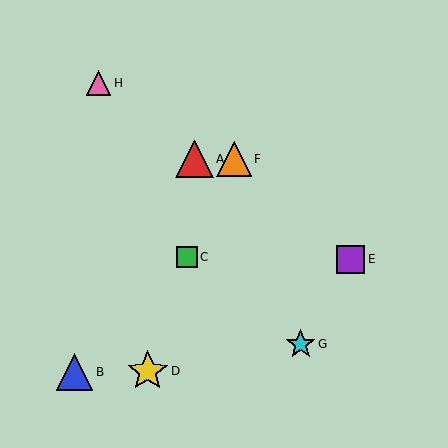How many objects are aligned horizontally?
2 objects (A, F) are aligned horizontally.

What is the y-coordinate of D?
Object D is at y≈371.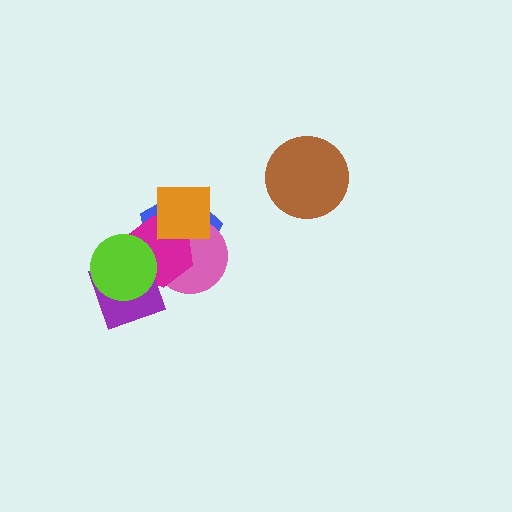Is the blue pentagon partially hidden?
Yes, it is partially covered by another shape.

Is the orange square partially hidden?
No, no other shape covers it.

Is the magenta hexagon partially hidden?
Yes, it is partially covered by another shape.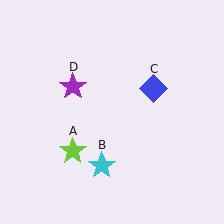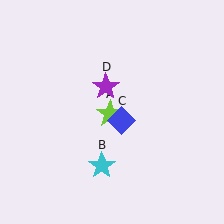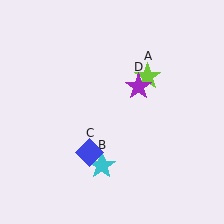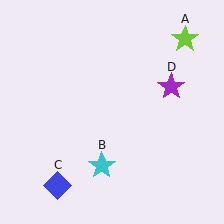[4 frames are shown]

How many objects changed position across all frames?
3 objects changed position: lime star (object A), blue diamond (object C), purple star (object D).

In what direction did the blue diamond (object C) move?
The blue diamond (object C) moved down and to the left.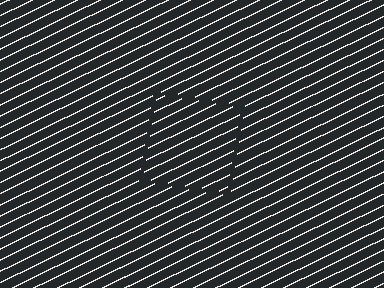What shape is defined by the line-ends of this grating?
An illusory square. The interior of the shape contains the same grating, shifted by half a period — the contour is defined by the phase discontinuity where line-ends from the inner and outer gratings abut.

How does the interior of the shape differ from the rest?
The interior of the shape contains the same grating, shifted by half a period — the contour is defined by the phase discontinuity where line-ends from the inner and outer gratings abut.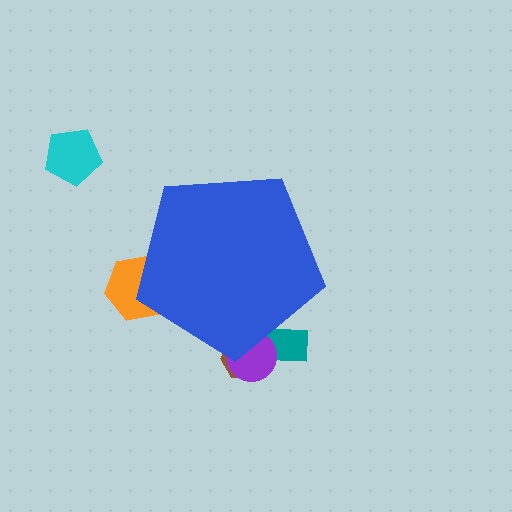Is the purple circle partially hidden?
Yes, the purple circle is partially hidden behind the blue pentagon.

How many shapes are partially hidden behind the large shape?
4 shapes are partially hidden.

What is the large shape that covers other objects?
A blue pentagon.